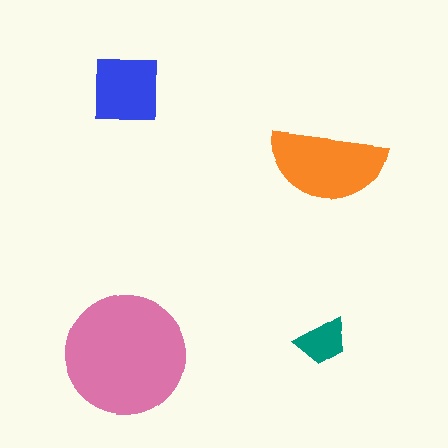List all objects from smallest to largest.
The teal trapezoid, the blue square, the orange semicircle, the pink circle.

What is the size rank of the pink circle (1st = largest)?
1st.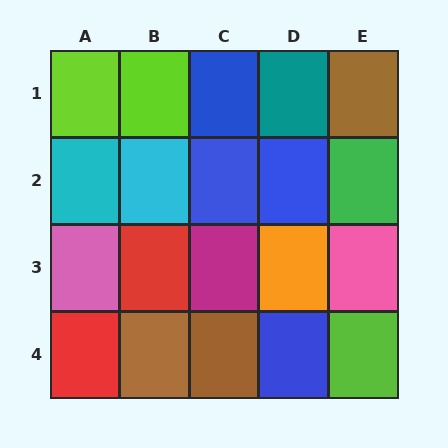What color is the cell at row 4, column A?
Red.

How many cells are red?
2 cells are red.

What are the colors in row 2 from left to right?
Cyan, cyan, blue, blue, green.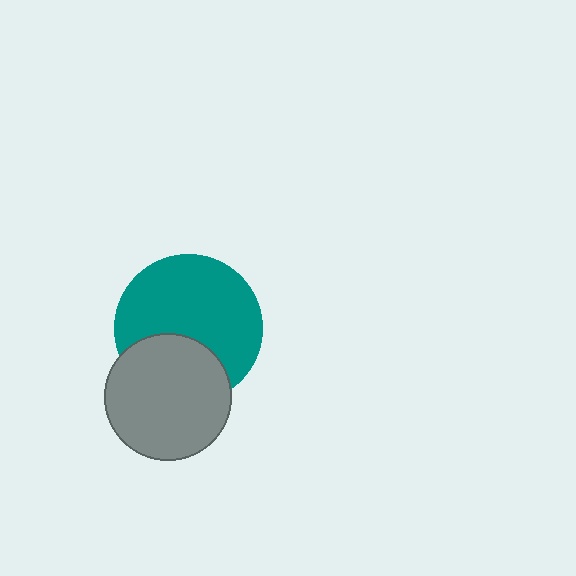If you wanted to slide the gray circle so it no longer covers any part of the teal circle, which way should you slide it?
Slide it down — that is the most direct way to separate the two shapes.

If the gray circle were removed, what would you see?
You would see the complete teal circle.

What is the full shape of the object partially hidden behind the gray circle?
The partially hidden object is a teal circle.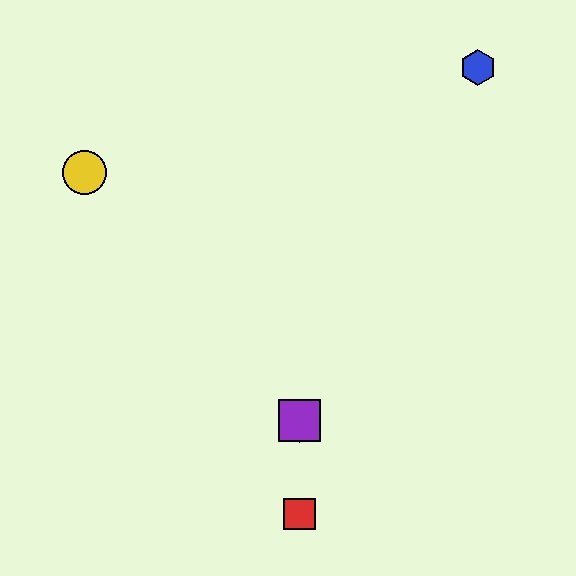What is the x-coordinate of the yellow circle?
The yellow circle is at x≈85.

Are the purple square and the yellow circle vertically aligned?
No, the purple square is at x≈300 and the yellow circle is at x≈85.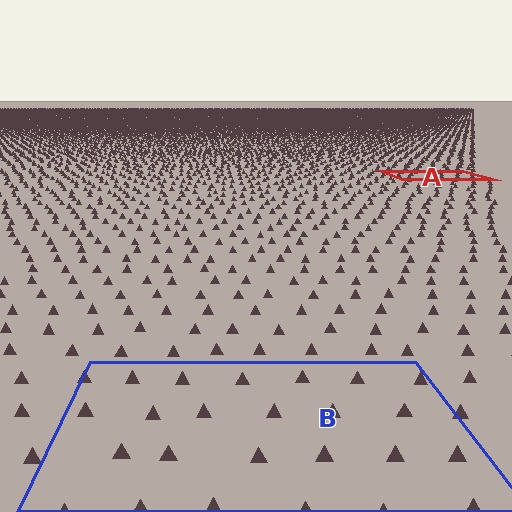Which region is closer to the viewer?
Region B is closer. The texture elements there are larger and more spread out.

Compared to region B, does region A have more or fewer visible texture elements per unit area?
Region A has more texture elements per unit area — they are packed more densely because it is farther away.